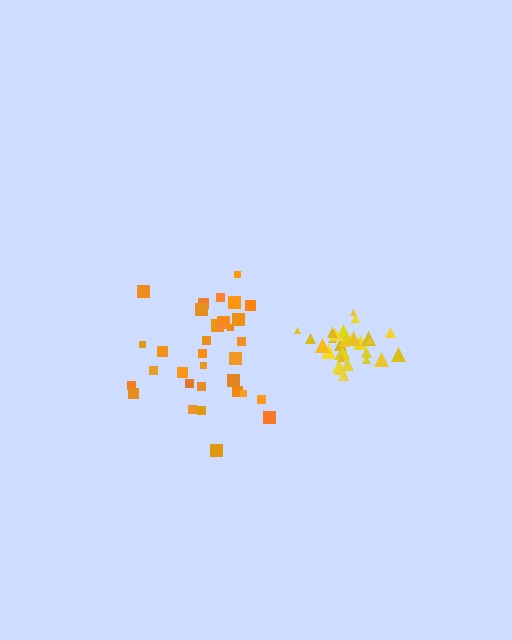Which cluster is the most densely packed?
Yellow.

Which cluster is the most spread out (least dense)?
Orange.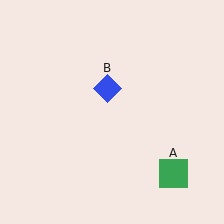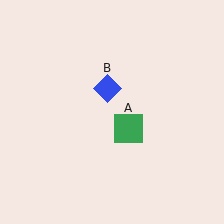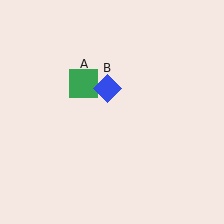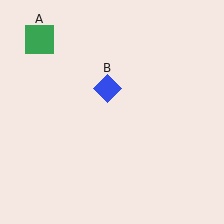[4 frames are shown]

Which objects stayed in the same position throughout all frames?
Blue diamond (object B) remained stationary.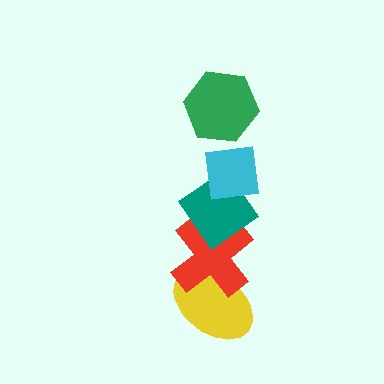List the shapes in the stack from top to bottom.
From top to bottom: the green hexagon, the cyan square, the teal diamond, the red cross, the yellow ellipse.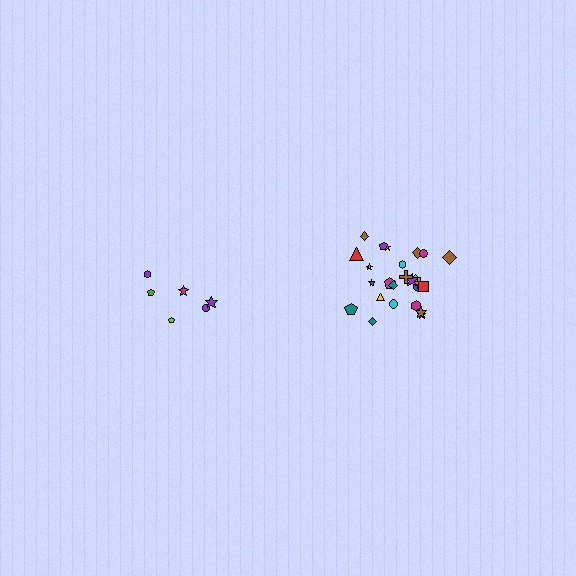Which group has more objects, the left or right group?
The right group.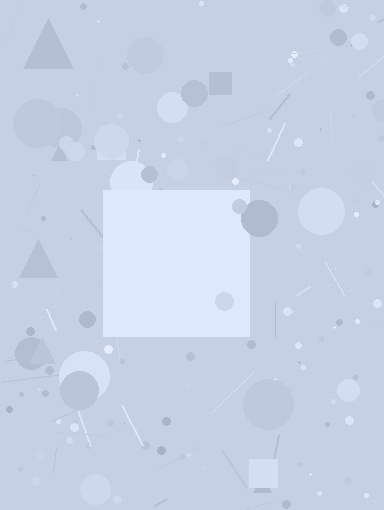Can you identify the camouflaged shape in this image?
The camouflaged shape is a square.